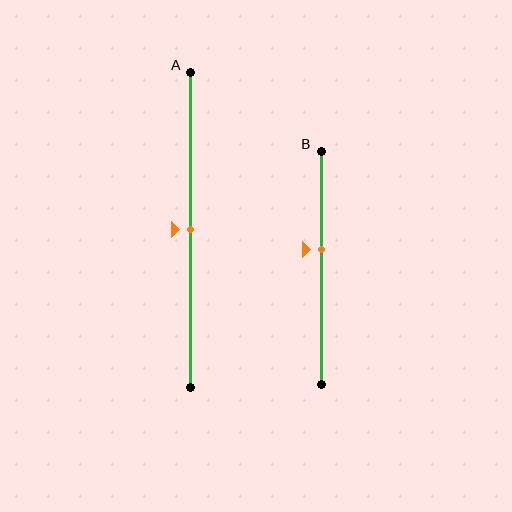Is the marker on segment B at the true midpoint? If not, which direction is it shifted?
No, the marker on segment B is shifted upward by about 8% of the segment length.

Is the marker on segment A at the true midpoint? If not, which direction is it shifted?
Yes, the marker on segment A is at the true midpoint.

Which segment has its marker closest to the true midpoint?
Segment A has its marker closest to the true midpoint.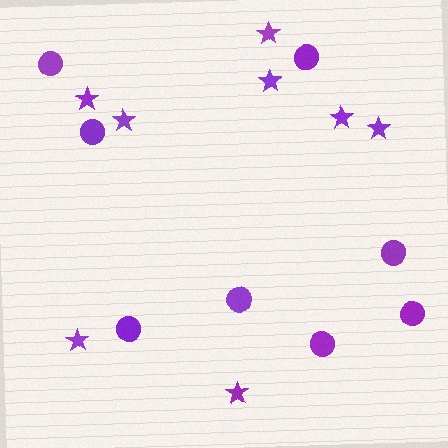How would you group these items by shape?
There are 2 groups: one group of circles (8) and one group of stars (8).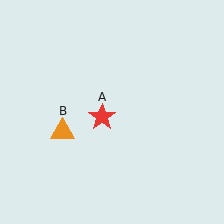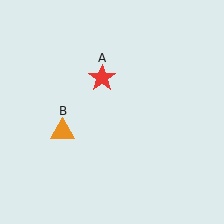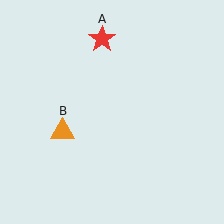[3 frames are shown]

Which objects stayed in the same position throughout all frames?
Orange triangle (object B) remained stationary.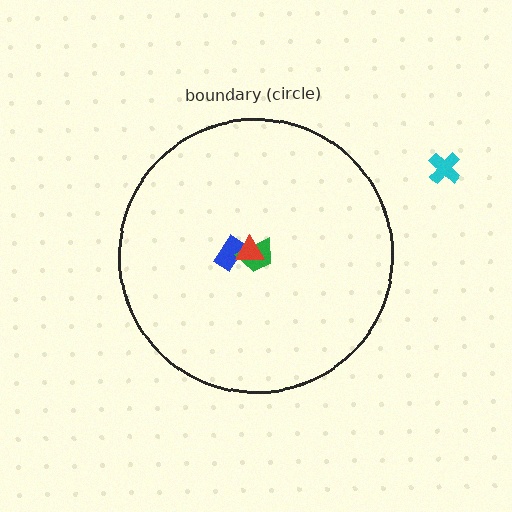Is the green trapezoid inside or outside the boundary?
Inside.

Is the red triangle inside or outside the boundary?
Inside.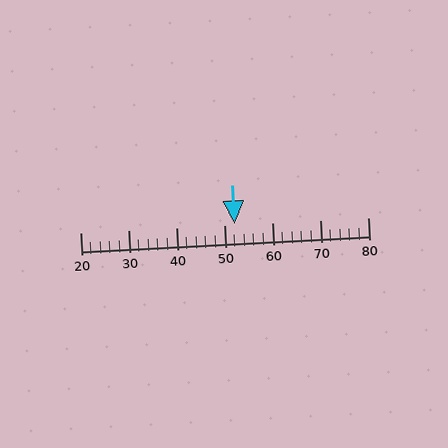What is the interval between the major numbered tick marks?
The major tick marks are spaced 10 units apart.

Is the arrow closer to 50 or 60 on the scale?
The arrow is closer to 50.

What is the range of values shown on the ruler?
The ruler shows values from 20 to 80.